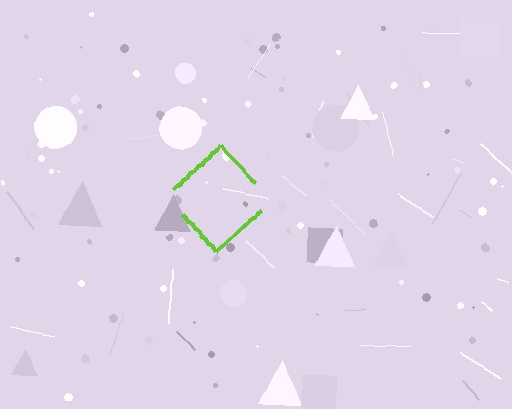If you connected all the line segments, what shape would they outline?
They would outline a diamond.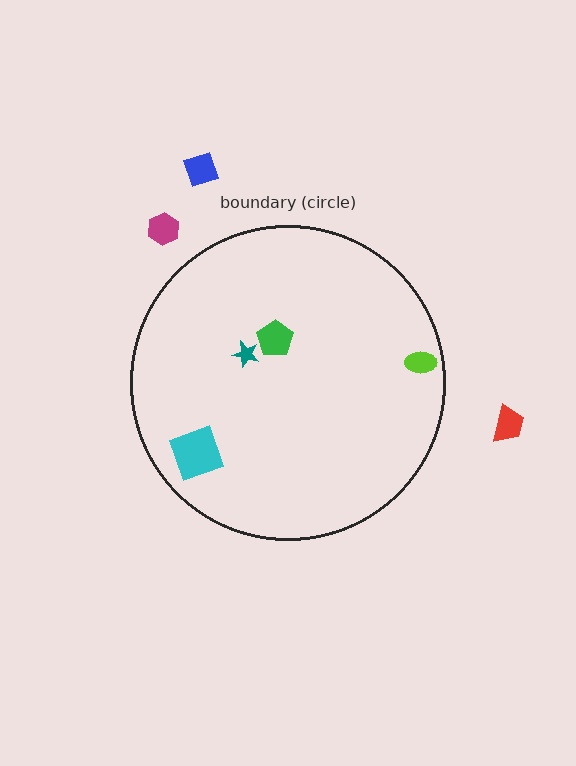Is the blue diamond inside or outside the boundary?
Outside.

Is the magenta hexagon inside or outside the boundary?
Outside.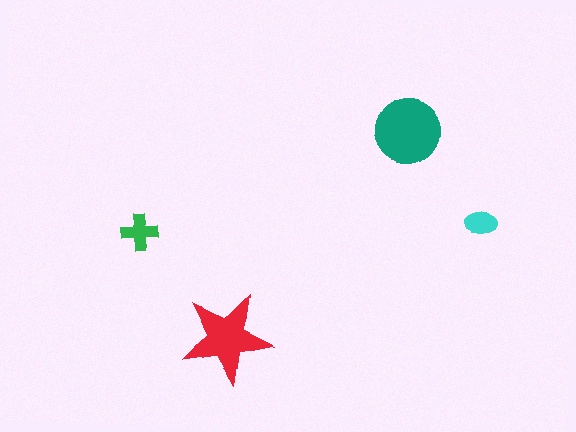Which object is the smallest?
The cyan ellipse.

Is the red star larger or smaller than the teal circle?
Smaller.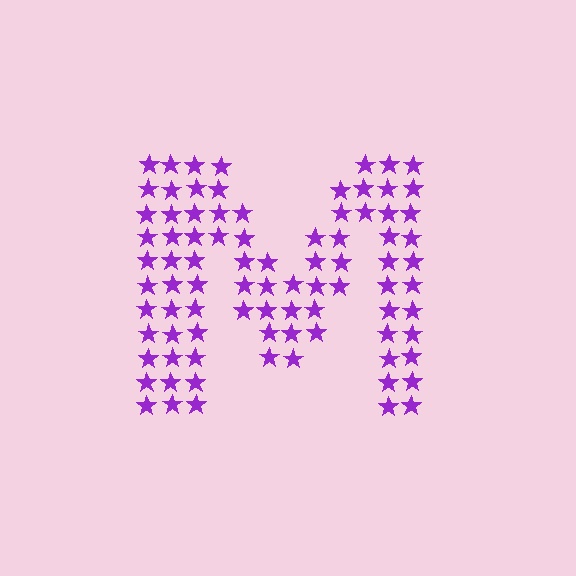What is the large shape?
The large shape is the letter M.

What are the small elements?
The small elements are stars.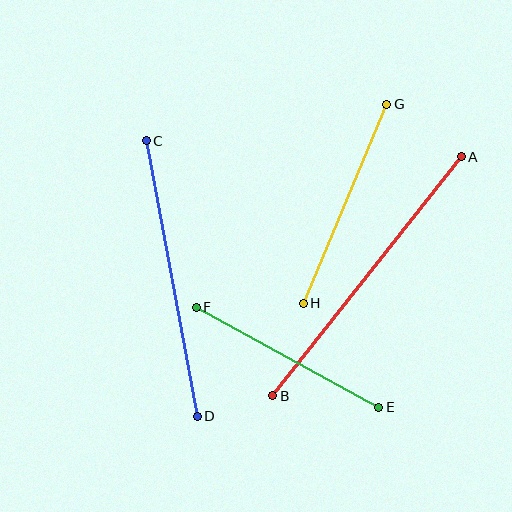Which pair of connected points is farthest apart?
Points A and B are farthest apart.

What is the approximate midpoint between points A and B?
The midpoint is at approximately (367, 276) pixels.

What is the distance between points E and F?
The distance is approximately 208 pixels.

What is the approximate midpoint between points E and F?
The midpoint is at approximately (288, 357) pixels.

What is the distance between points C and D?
The distance is approximately 280 pixels.